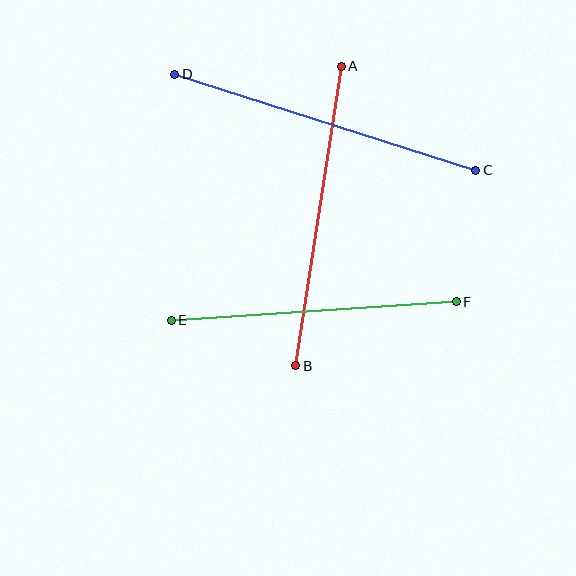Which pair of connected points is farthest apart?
Points C and D are farthest apart.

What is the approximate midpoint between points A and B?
The midpoint is at approximately (318, 216) pixels.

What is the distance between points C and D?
The distance is approximately 316 pixels.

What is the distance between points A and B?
The distance is approximately 303 pixels.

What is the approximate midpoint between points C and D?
The midpoint is at approximately (325, 122) pixels.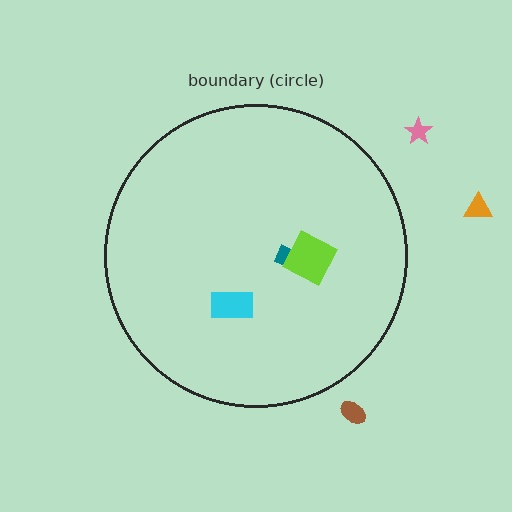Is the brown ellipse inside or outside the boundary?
Outside.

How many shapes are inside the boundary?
3 inside, 3 outside.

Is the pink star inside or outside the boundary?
Outside.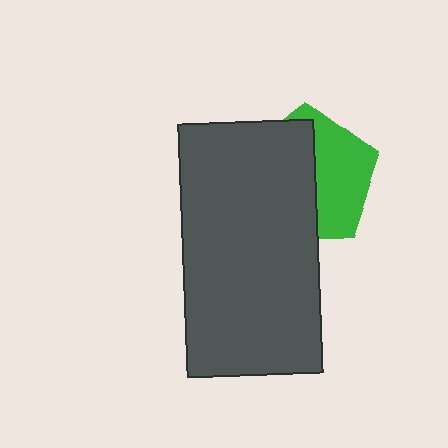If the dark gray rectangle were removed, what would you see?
You would see the complete green pentagon.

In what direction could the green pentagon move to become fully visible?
The green pentagon could move right. That would shift it out from behind the dark gray rectangle entirely.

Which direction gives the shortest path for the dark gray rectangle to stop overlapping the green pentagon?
Moving left gives the shortest separation.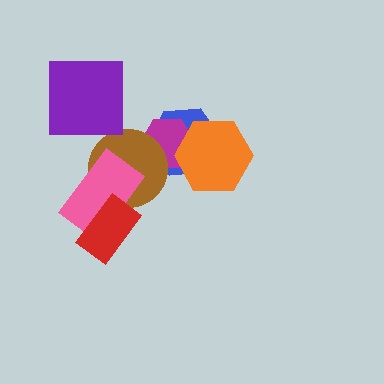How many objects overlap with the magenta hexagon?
3 objects overlap with the magenta hexagon.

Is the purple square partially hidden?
No, no other shape covers it.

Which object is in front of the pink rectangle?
The red rectangle is in front of the pink rectangle.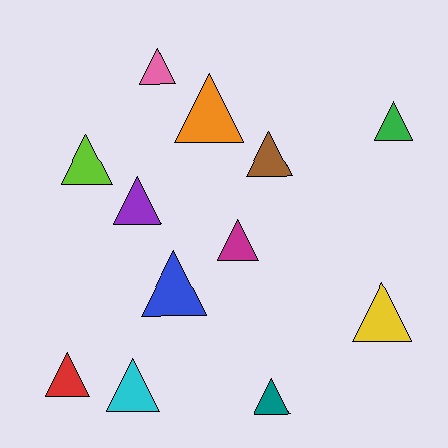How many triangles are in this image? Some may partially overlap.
There are 12 triangles.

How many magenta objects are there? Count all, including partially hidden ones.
There is 1 magenta object.